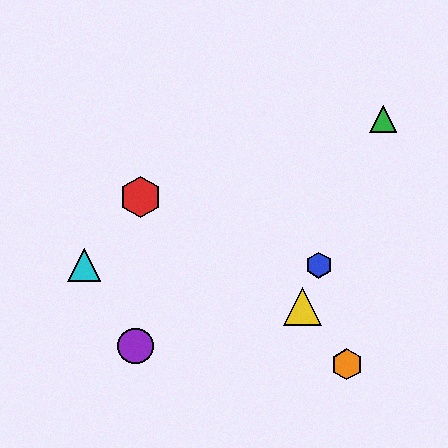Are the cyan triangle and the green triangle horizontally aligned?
No, the cyan triangle is at y≈265 and the green triangle is at y≈119.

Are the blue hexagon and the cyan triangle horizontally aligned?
Yes, both are at y≈265.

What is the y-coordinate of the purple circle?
The purple circle is at y≈346.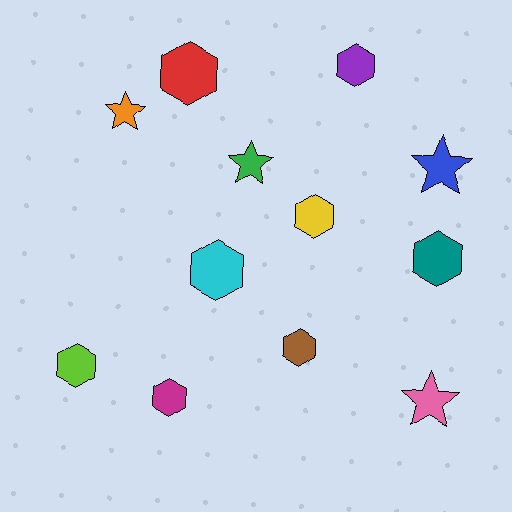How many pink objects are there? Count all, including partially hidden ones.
There is 1 pink object.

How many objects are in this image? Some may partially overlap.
There are 12 objects.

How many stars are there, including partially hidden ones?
There are 4 stars.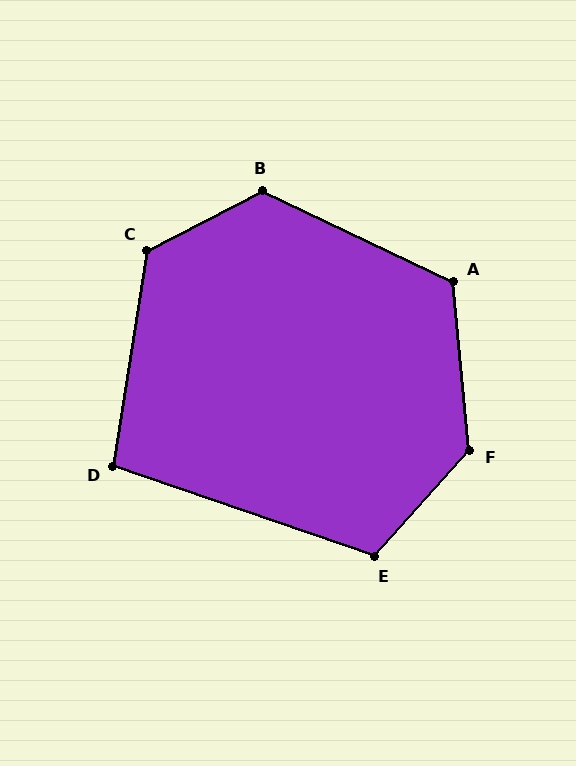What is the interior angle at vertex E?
Approximately 113 degrees (obtuse).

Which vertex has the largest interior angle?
F, at approximately 132 degrees.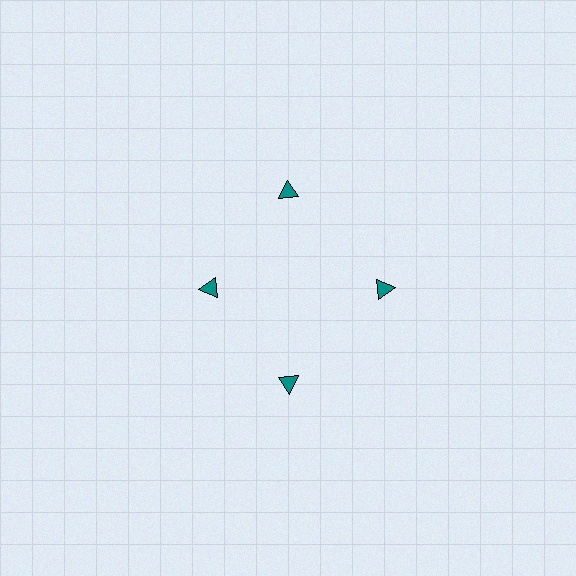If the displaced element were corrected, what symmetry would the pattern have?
It would have 4-fold rotational symmetry — the pattern would map onto itself every 90 degrees.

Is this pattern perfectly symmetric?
No. The 4 teal triangles are arranged in a ring, but one element near the 9 o'clock position is pulled inward toward the center, breaking the 4-fold rotational symmetry.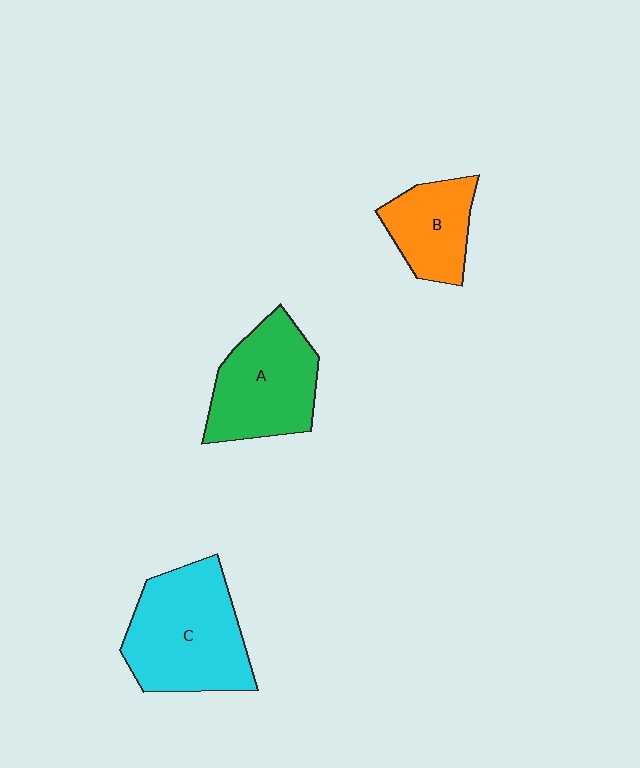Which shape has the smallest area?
Shape B (orange).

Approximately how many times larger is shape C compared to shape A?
Approximately 1.2 times.